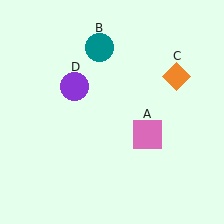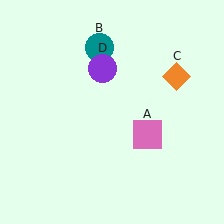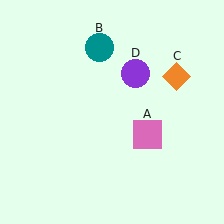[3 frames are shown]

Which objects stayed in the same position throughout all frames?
Pink square (object A) and teal circle (object B) and orange diamond (object C) remained stationary.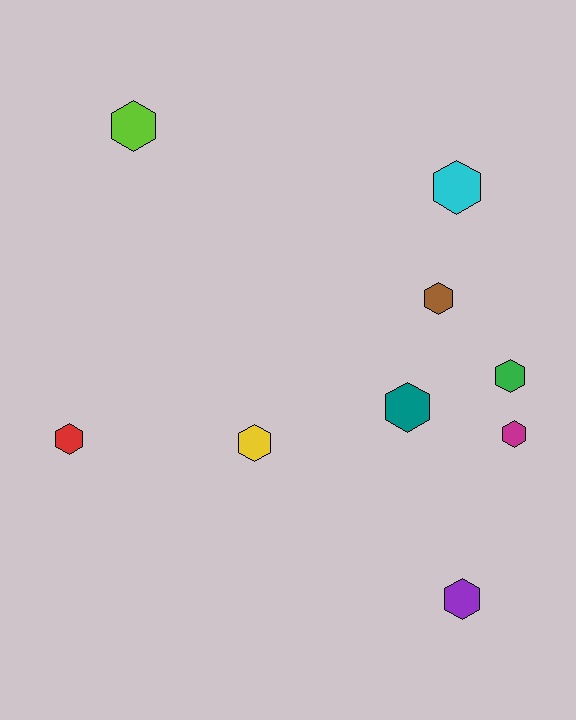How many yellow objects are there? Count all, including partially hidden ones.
There is 1 yellow object.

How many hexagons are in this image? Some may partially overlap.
There are 9 hexagons.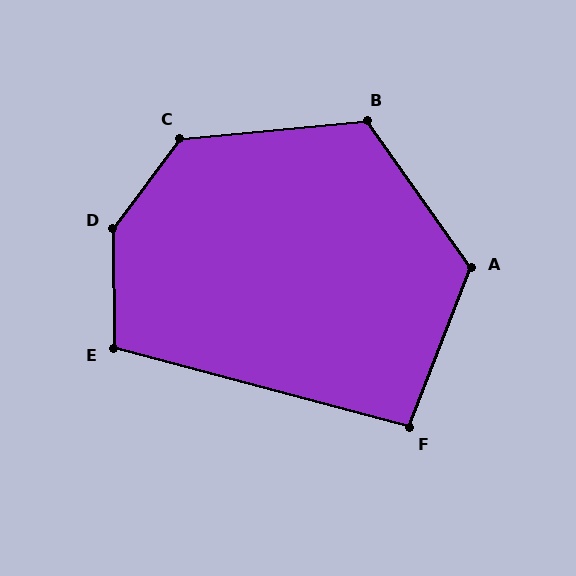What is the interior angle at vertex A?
Approximately 123 degrees (obtuse).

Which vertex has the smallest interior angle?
F, at approximately 96 degrees.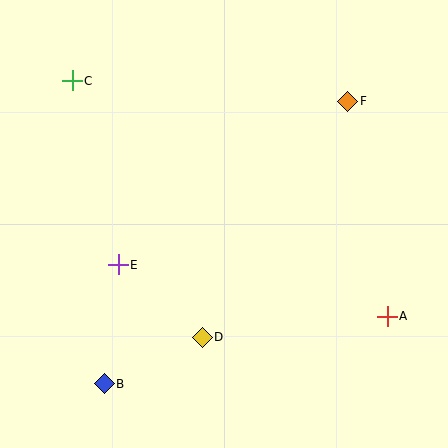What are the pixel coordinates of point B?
Point B is at (104, 384).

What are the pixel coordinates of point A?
Point A is at (387, 317).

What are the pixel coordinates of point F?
Point F is at (348, 101).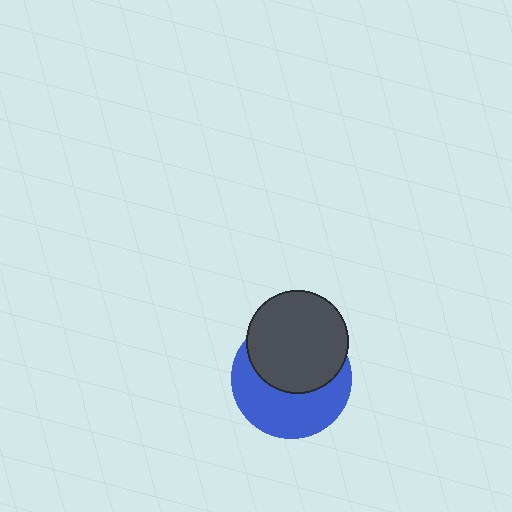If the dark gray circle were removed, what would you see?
You would see the complete blue circle.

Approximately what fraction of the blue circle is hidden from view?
Roughly 50% of the blue circle is hidden behind the dark gray circle.